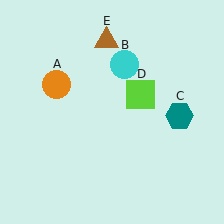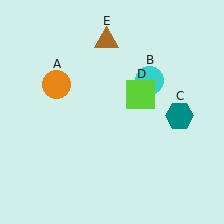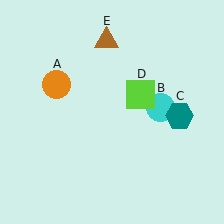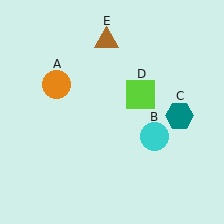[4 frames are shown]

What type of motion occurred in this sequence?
The cyan circle (object B) rotated clockwise around the center of the scene.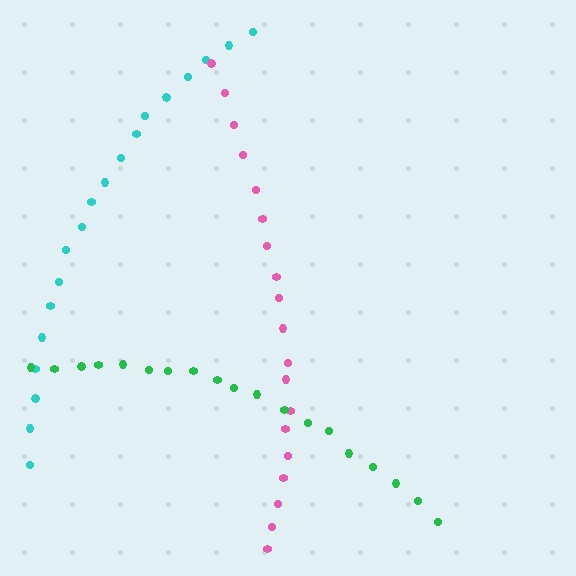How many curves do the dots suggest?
There are 3 distinct paths.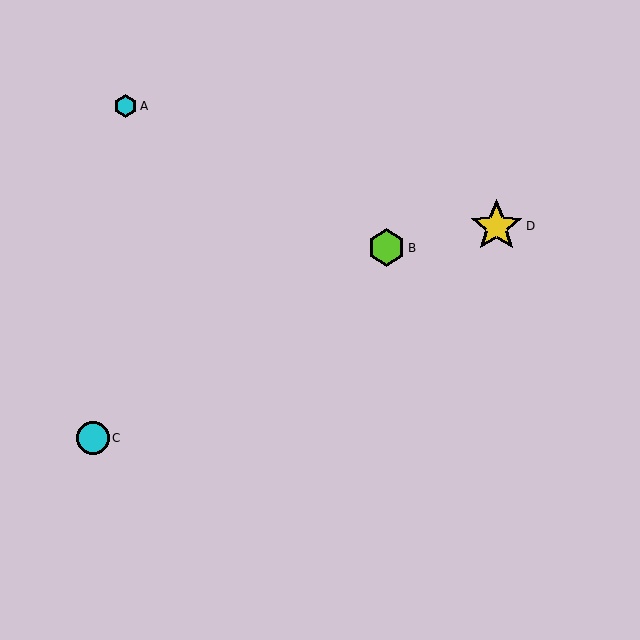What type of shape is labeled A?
Shape A is a cyan hexagon.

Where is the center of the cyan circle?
The center of the cyan circle is at (93, 438).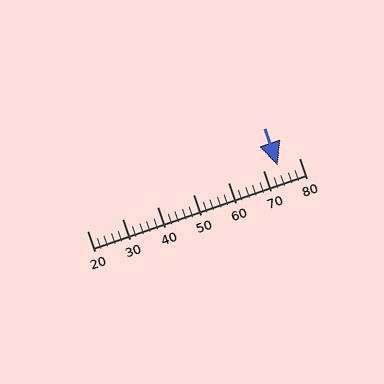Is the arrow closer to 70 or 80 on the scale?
The arrow is closer to 70.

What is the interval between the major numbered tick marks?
The major tick marks are spaced 10 units apart.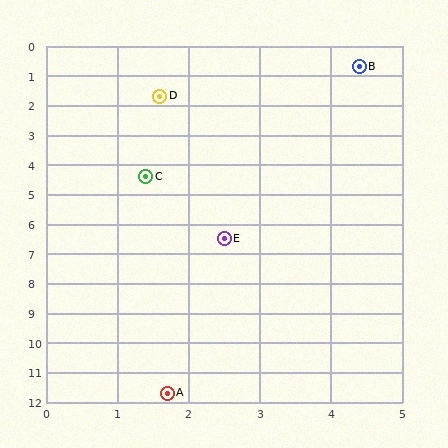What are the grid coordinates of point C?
Point C is at approximately (1.4, 4.4).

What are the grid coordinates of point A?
Point A is at approximately (1.7, 11.7).